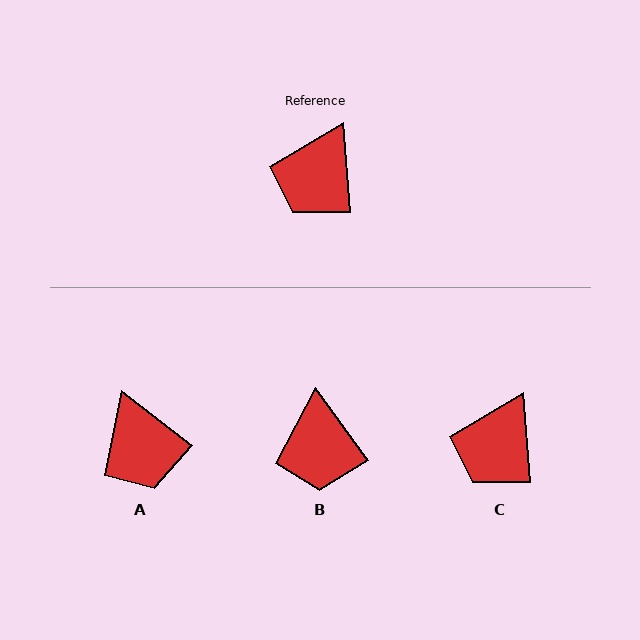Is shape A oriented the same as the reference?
No, it is off by about 48 degrees.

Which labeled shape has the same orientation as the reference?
C.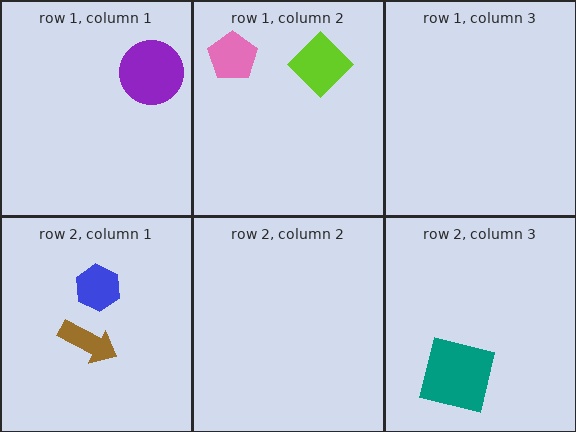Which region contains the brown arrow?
The row 2, column 1 region.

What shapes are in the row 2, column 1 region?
The brown arrow, the blue hexagon.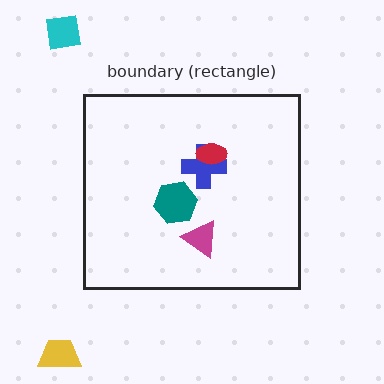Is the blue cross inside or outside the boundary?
Inside.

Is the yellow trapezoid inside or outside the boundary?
Outside.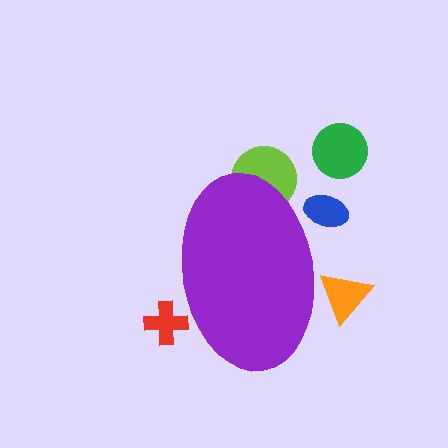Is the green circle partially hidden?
No, the green circle is fully visible.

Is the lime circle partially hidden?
Yes, the lime circle is partially hidden behind the purple ellipse.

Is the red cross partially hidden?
Yes, the red cross is partially hidden behind the purple ellipse.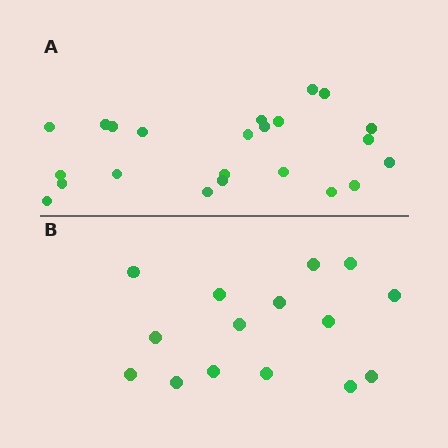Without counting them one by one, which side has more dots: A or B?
Region A (the top region) has more dots.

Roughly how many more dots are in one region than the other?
Region A has roughly 8 or so more dots than region B.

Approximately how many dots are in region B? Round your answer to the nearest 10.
About 20 dots. (The exact count is 15, which rounds to 20.)